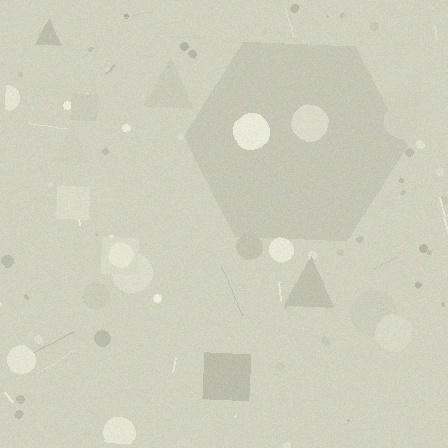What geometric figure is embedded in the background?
A hexagon is embedded in the background.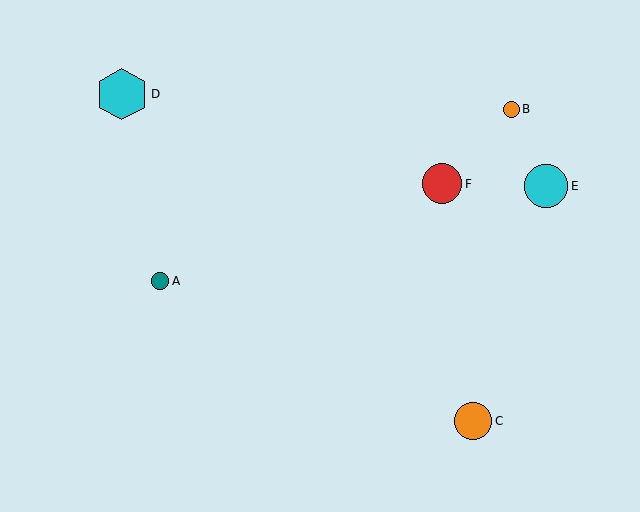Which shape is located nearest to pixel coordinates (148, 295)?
The teal circle (labeled A) at (160, 281) is nearest to that location.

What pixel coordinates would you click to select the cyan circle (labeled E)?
Click at (546, 186) to select the cyan circle E.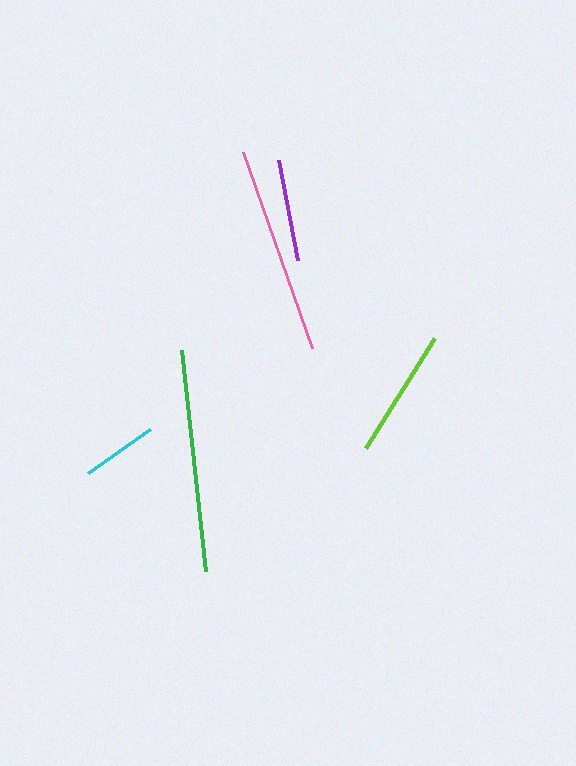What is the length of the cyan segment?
The cyan segment is approximately 76 pixels long.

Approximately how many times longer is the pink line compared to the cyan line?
The pink line is approximately 2.7 times the length of the cyan line.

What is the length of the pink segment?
The pink segment is approximately 208 pixels long.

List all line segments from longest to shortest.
From longest to shortest: green, pink, lime, purple, cyan.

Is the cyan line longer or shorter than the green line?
The green line is longer than the cyan line.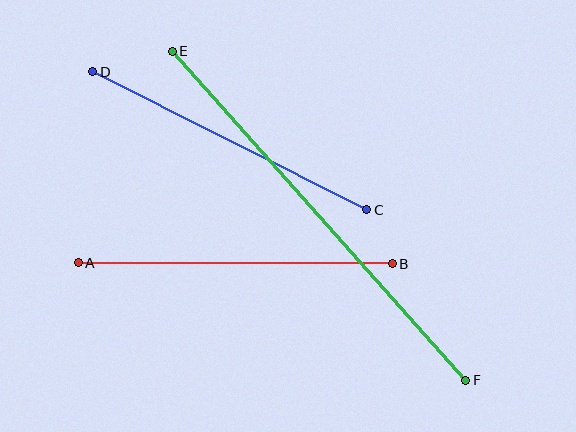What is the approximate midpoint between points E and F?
The midpoint is at approximately (319, 216) pixels.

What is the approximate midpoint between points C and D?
The midpoint is at approximately (230, 141) pixels.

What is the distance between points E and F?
The distance is approximately 441 pixels.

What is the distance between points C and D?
The distance is approximately 307 pixels.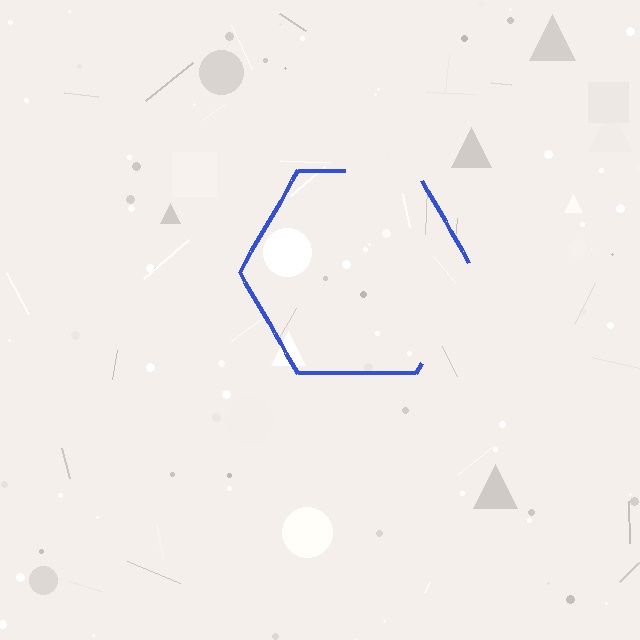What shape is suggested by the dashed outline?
The dashed outline suggests a hexagon.